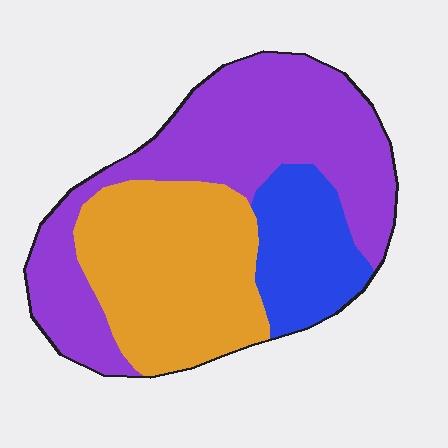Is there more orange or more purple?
Purple.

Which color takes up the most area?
Purple, at roughly 45%.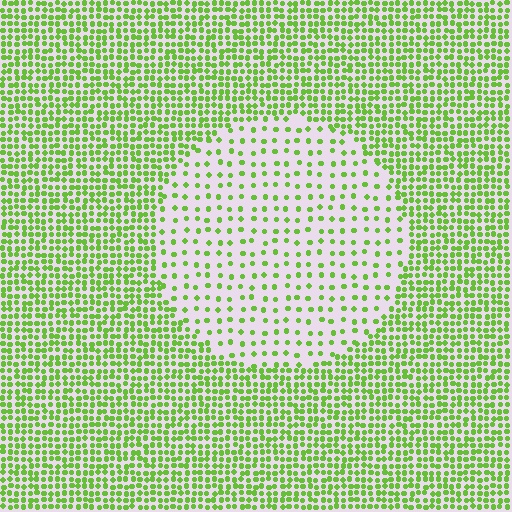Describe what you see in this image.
The image contains small lime elements arranged at two different densities. A circle-shaped region is visible where the elements are less densely packed than the surrounding area.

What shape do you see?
I see a circle.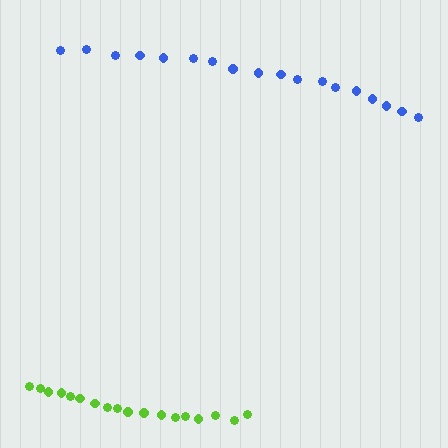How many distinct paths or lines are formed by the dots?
There are 2 distinct paths.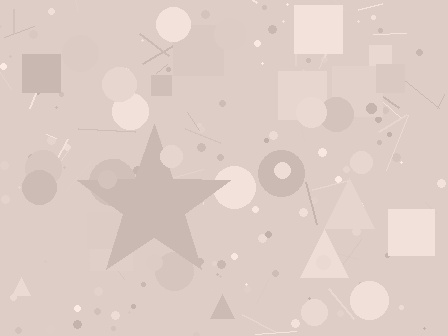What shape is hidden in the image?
A star is hidden in the image.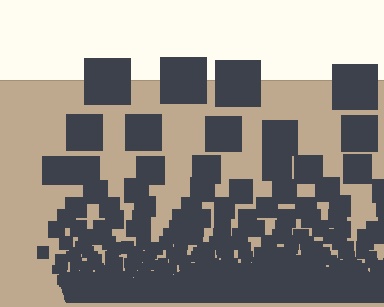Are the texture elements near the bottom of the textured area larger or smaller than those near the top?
Smaller. The gradient is inverted — elements near the bottom are smaller and denser.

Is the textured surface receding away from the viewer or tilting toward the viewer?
The surface appears to tilt toward the viewer. Texture elements get larger and sparser toward the top.